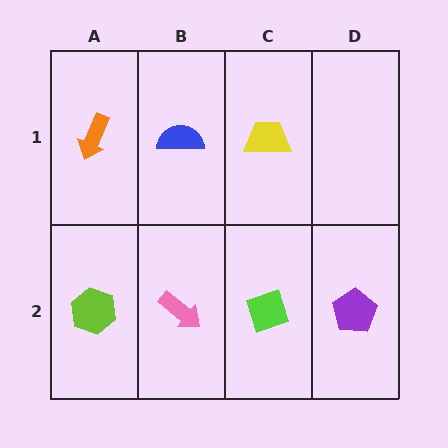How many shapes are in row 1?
3 shapes.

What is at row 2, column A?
A lime hexagon.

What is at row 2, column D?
A purple pentagon.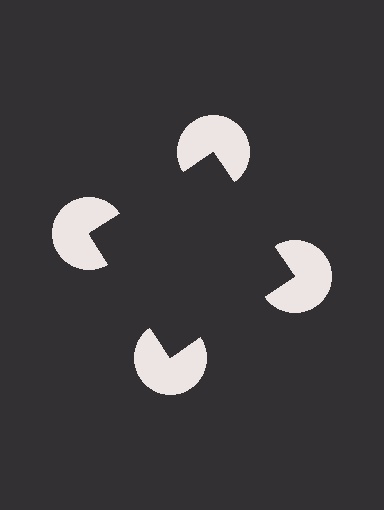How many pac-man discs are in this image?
There are 4 — one at each vertex of the illusory square.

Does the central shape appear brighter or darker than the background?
It typically appears slightly darker than the background, even though no actual brightness change is drawn.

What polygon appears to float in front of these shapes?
An illusory square — its edges are inferred from the aligned wedge cuts in the pac-man discs, not physically drawn.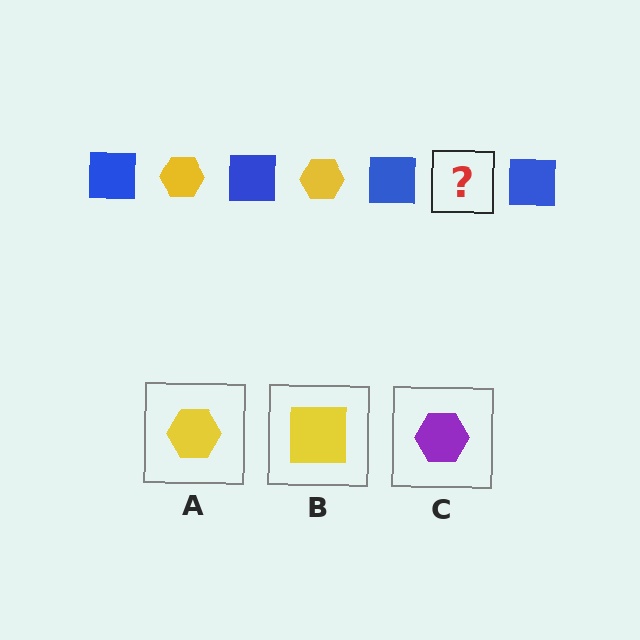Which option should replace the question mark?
Option A.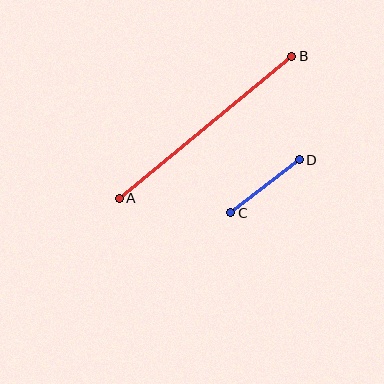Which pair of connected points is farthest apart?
Points A and B are farthest apart.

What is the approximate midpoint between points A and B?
The midpoint is at approximately (206, 127) pixels.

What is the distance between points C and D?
The distance is approximately 87 pixels.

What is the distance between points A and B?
The distance is approximately 224 pixels.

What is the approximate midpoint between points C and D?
The midpoint is at approximately (265, 186) pixels.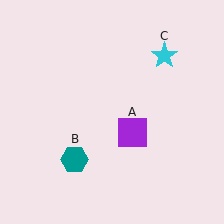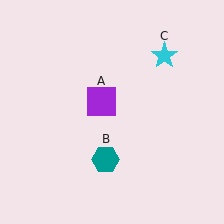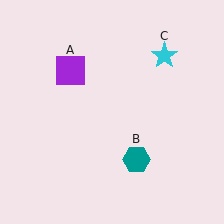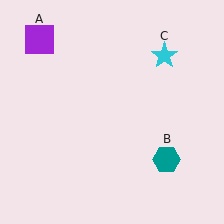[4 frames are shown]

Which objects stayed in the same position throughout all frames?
Cyan star (object C) remained stationary.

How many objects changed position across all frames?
2 objects changed position: purple square (object A), teal hexagon (object B).